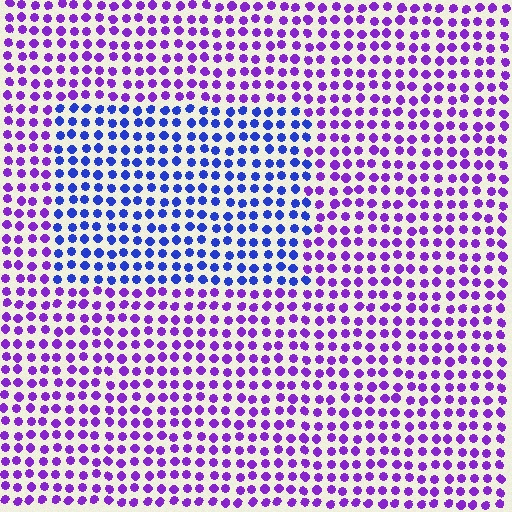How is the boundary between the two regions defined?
The boundary is defined purely by a slight shift in hue (about 44 degrees). Spacing, size, and orientation are identical on both sides.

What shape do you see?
I see a rectangle.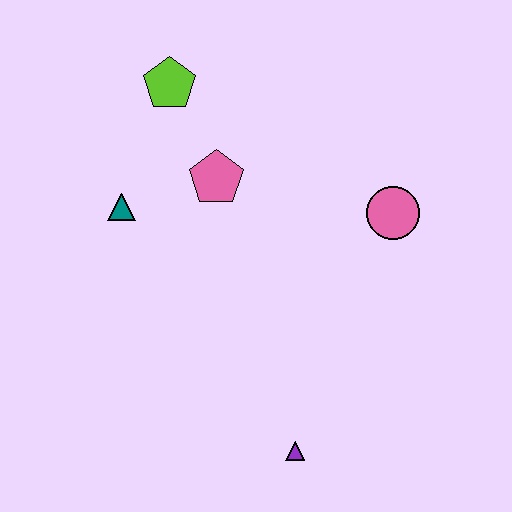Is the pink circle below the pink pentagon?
Yes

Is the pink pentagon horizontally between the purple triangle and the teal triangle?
Yes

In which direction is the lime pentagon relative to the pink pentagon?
The lime pentagon is above the pink pentagon.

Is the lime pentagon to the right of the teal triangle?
Yes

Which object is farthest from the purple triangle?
The lime pentagon is farthest from the purple triangle.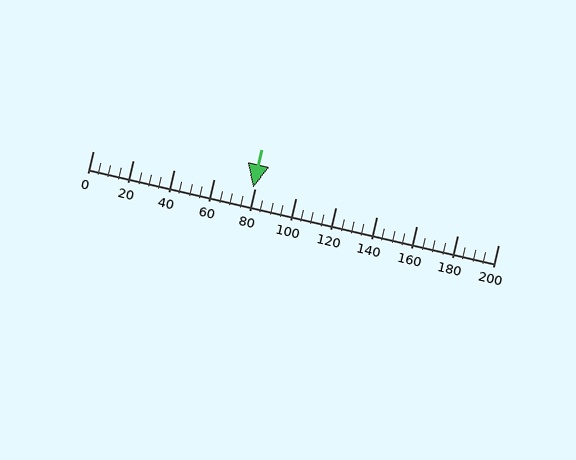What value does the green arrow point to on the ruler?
The green arrow points to approximately 79.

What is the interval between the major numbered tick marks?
The major tick marks are spaced 20 units apart.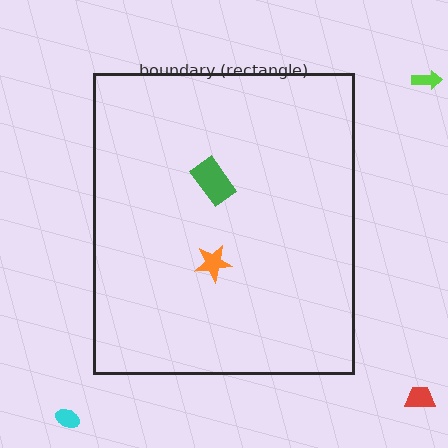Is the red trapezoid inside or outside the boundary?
Outside.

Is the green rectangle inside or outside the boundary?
Inside.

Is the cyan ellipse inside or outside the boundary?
Outside.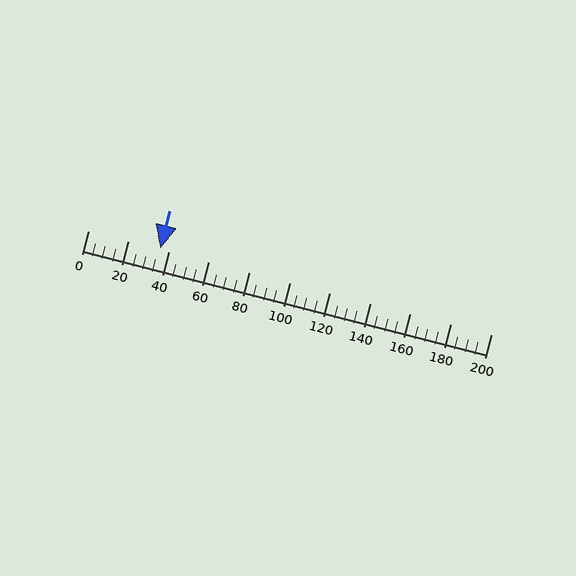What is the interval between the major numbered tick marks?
The major tick marks are spaced 20 units apart.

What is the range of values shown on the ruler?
The ruler shows values from 0 to 200.